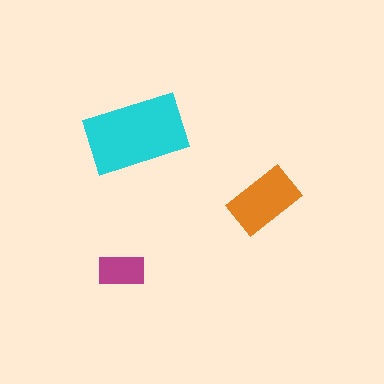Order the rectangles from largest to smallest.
the cyan one, the orange one, the magenta one.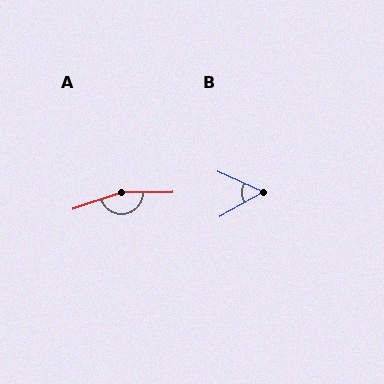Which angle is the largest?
A, at approximately 161 degrees.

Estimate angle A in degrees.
Approximately 161 degrees.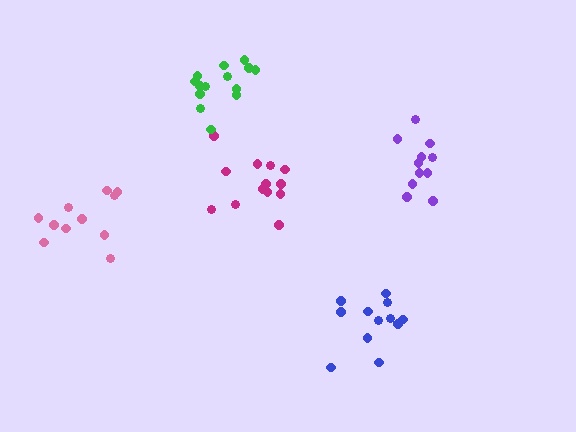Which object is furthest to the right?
The purple cluster is rightmost.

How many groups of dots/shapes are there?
There are 5 groups.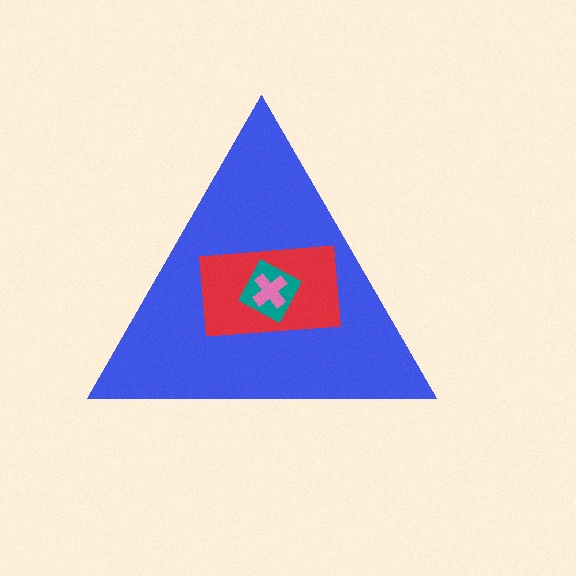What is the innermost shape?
The pink cross.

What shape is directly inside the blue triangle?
The red rectangle.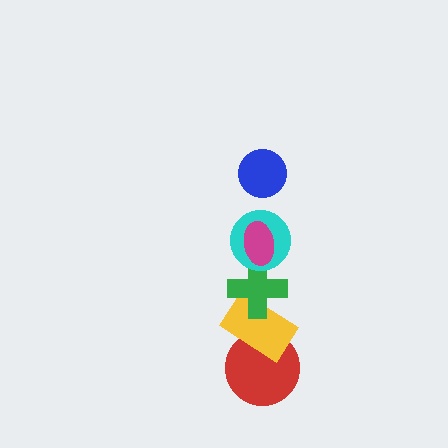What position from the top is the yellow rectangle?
The yellow rectangle is 5th from the top.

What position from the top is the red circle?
The red circle is 6th from the top.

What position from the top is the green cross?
The green cross is 4th from the top.